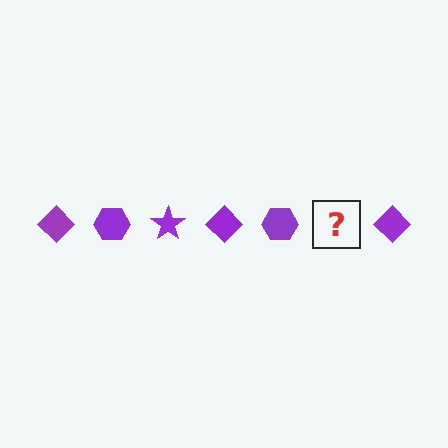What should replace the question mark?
The question mark should be replaced with a purple star.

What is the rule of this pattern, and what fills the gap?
The rule is that the pattern cycles through diamond, hexagon, star shapes in purple. The gap should be filled with a purple star.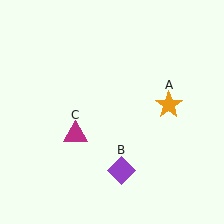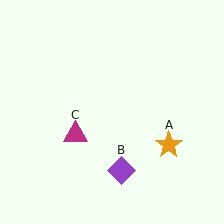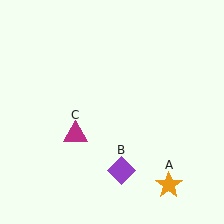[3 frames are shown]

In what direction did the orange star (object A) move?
The orange star (object A) moved down.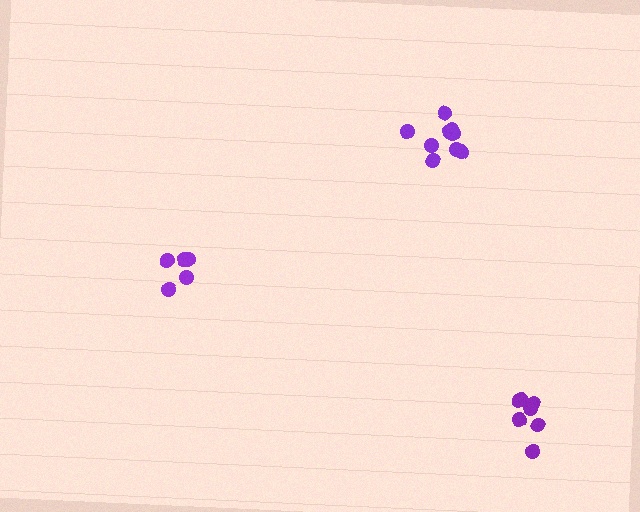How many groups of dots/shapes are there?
There are 3 groups.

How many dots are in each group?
Group 1: 5 dots, Group 2: 9 dots, Group 3: 7 dots (21 total).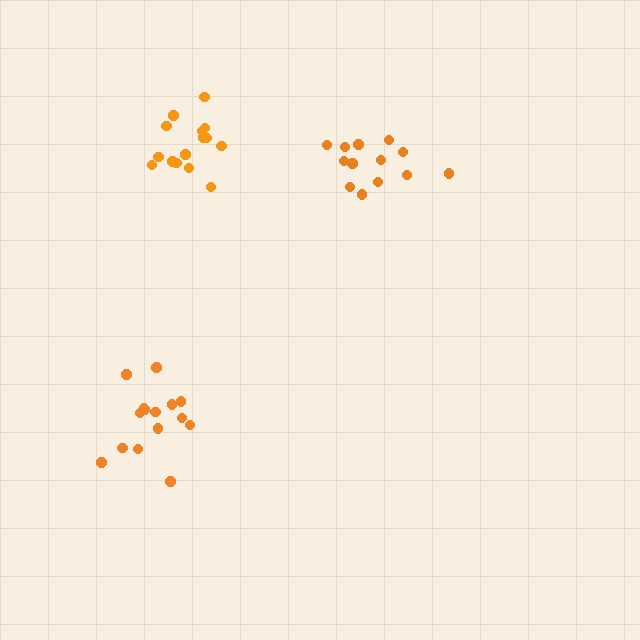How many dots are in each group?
Group 1: 15 dots, Group 2: 13 dots, Group 3: 16 dots (44 total).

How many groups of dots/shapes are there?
There are 3 groups.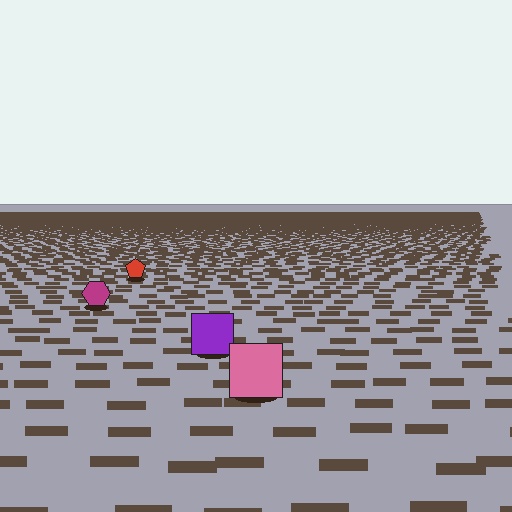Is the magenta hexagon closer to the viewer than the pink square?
No. The pink square is closer — you can tell from the texture gradient: the ground texture is coarser near it.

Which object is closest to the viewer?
The pink square is closest. The texture marks near it are larger and more spread out.